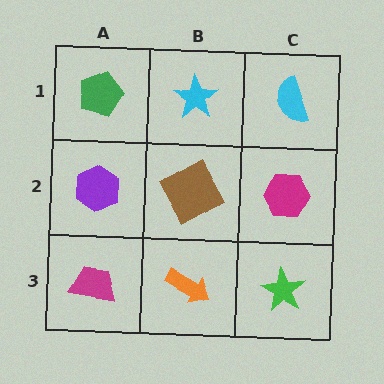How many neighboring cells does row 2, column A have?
3.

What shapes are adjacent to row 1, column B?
A brown square (row 2, column B), a green pentagon (row 1, column A), a cyan semicircle (row 1, column C).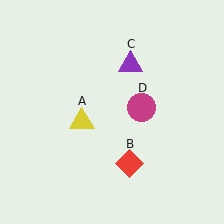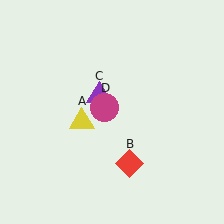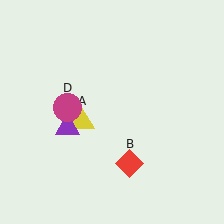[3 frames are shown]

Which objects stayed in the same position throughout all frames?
Yellow triangle (object A) and red diamond (object B) remained stationary.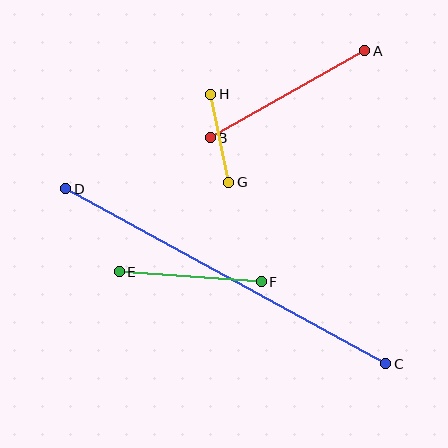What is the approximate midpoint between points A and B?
The midpoint is at approximately (287, 94) pixels.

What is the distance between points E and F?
The distance is approximately 143 pixels.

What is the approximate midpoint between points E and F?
The midpoint is at approximately (190, 277) pixels.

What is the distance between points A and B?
The distance is approximately 177 pixels.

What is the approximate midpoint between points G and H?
The midpoint is at approximately (220, 138) pixels.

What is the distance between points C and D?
The distance is approximately 365 pixels.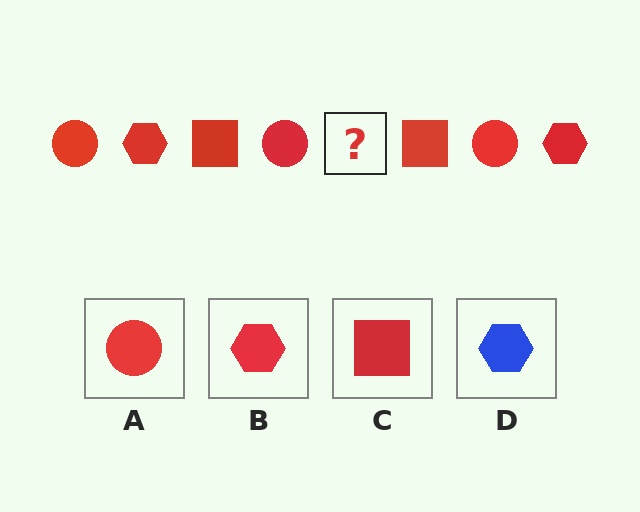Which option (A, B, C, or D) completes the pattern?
B.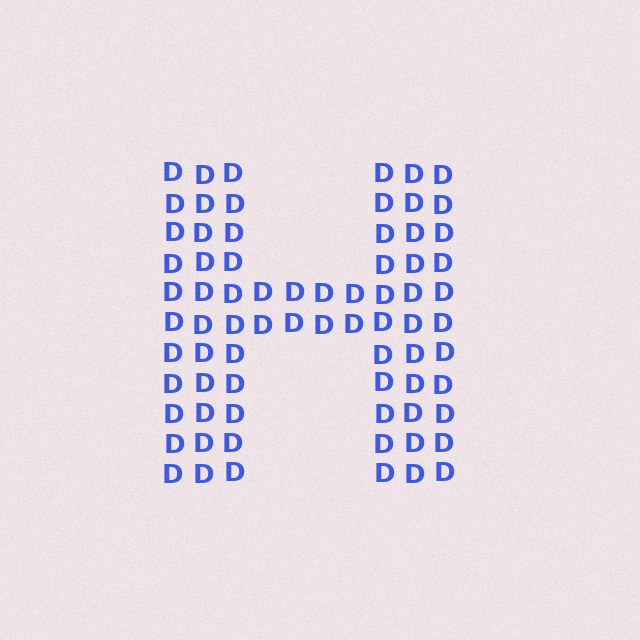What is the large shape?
The large shape is the letter H.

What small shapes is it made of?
It is made of small letter D's.